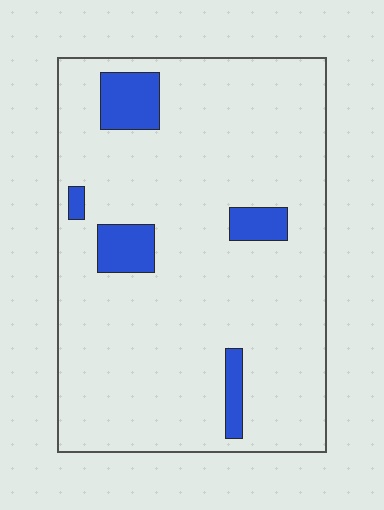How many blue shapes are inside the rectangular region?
5.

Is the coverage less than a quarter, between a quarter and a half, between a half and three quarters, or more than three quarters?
Less than a quarter.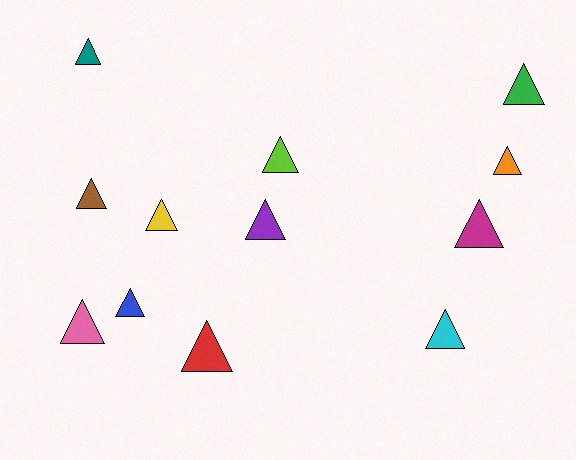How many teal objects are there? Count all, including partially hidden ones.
There is 1 teal object.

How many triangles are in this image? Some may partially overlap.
There are 12 triangles.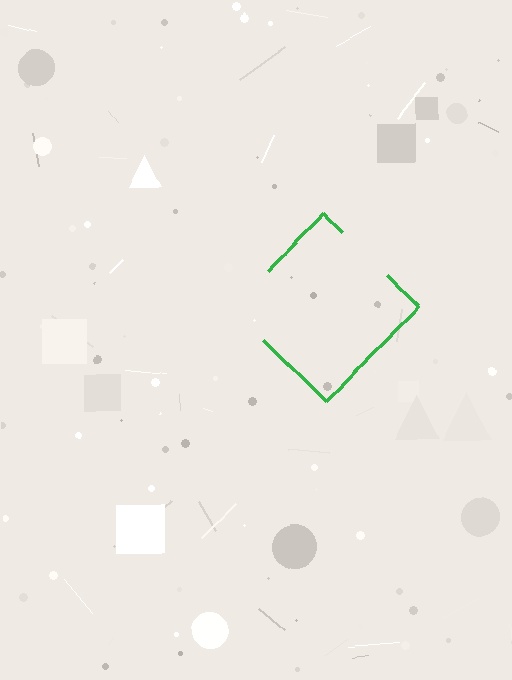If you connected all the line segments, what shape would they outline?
They would outline a diamond.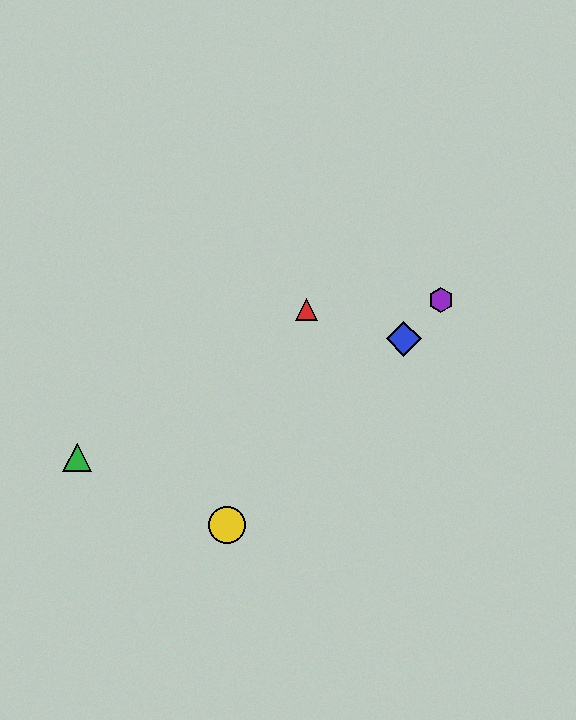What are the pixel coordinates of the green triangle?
The green triangle is at (77, 458).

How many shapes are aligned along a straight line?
3 shapes (the blue diamond, the yellow circle, the purple hexagon) are aligned along a straight line.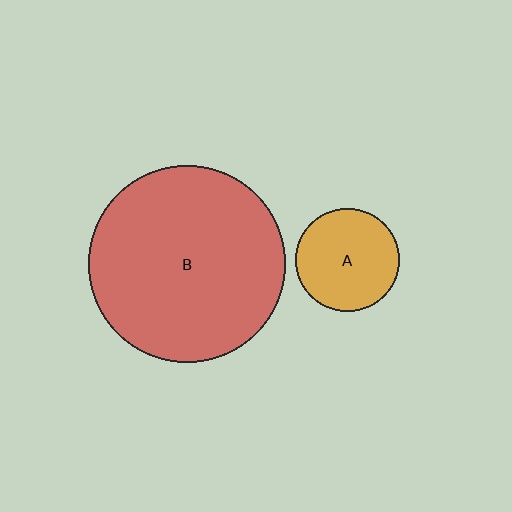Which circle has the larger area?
Circle B (red).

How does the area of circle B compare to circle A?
Approximately 3.6 times.